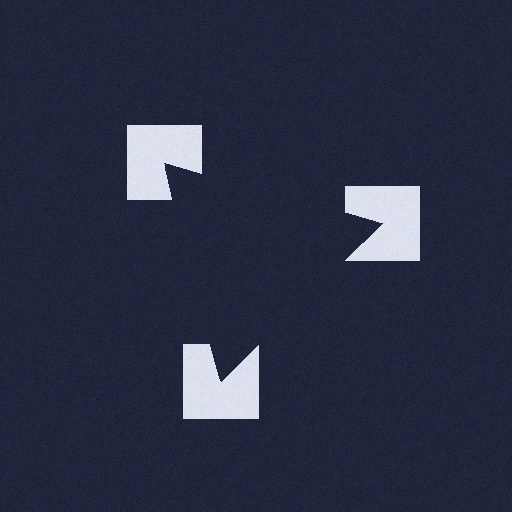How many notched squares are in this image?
There are 3 — one at each vertex of the illusory triangle.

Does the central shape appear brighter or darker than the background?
It typically appears slightly darker than the background, even though no actual brightness change is drawn.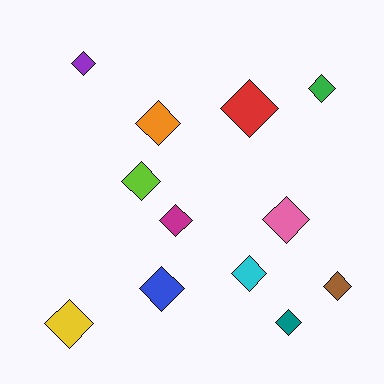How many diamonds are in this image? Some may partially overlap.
There are 12 diamonds.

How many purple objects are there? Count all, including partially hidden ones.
There is 1 purple object.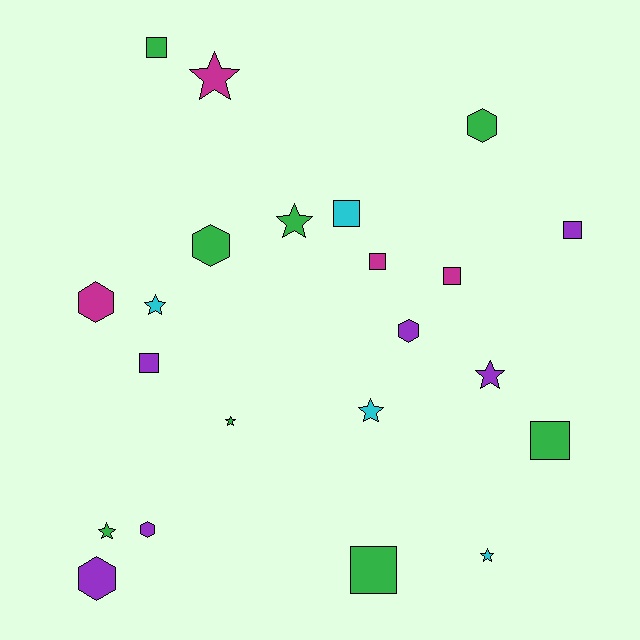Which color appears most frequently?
Green, with 8 objects.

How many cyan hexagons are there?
There are no cyan hexagons.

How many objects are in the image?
There are 22 objects.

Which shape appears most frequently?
Star, with 8 objects.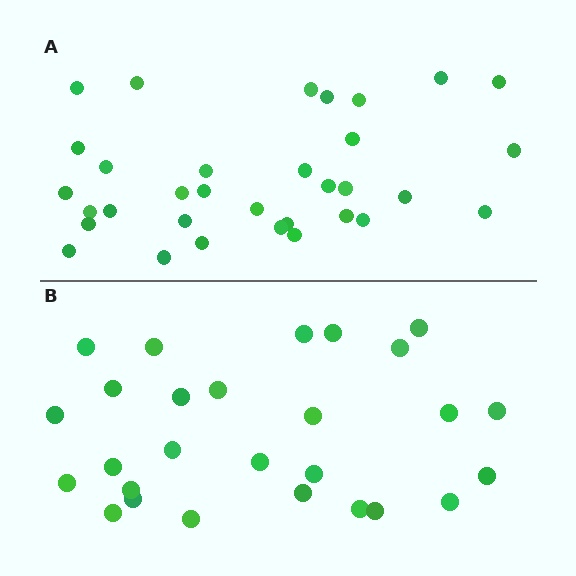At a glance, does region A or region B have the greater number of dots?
Region A (the top region) has more dots.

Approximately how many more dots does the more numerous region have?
Region A has about 6 more dots than region B.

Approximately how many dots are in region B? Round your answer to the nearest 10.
About 30 dots. (The exact count is 27, which rounds to 30.)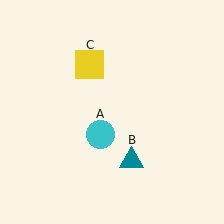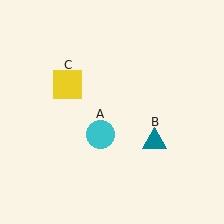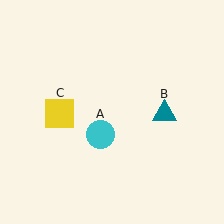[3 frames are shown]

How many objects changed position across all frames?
2 objects changed position: teal triangle (object B), yellow square (object C).